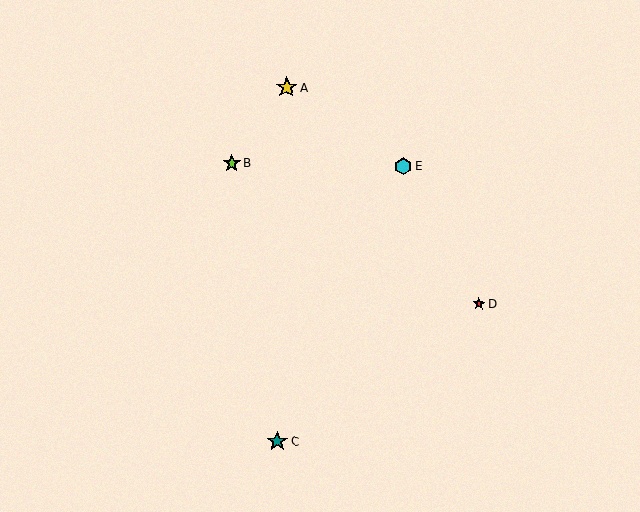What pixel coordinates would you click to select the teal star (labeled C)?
Click at (277, 441) to select the teal star C.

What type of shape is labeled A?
Shape A is a yellow star.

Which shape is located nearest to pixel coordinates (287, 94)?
The yellow star (labeled A) at (287, 88) is nearest to that location.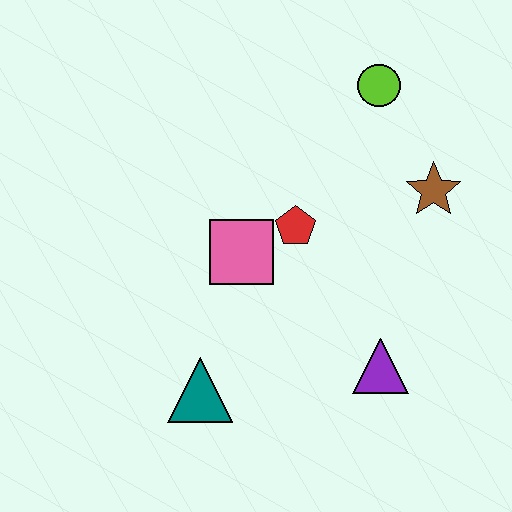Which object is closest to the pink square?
The red pentagon is closest to the pink square.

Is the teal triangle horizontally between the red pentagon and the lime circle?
No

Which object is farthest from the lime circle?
The teal triangle is farthest from the lime circle.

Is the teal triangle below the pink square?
Yes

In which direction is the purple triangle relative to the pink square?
The purple triangle is to the right of the pink square.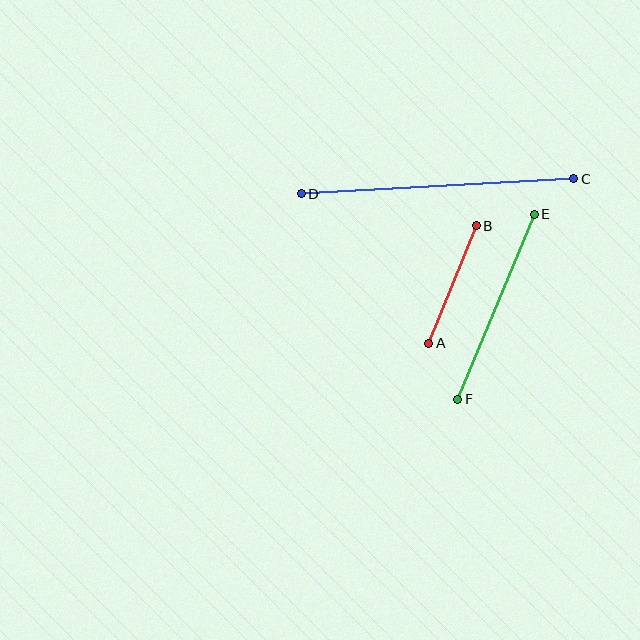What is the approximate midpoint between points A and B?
The midpoint is at approximately (453, 285) pixels.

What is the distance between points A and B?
The distance is approximately 127 pixels.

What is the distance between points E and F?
The distance is approximately 200 pixels.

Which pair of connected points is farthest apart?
Points C and D are farthest apart.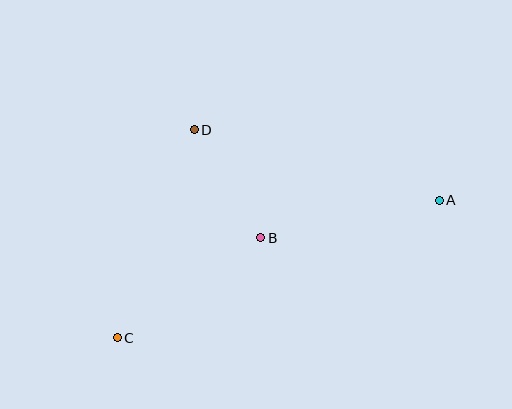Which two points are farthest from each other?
Points A and C are farthest from each other.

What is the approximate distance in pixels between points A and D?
The distance between A and D is approximately 255 pixels.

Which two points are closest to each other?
Points B and D are closest to each other.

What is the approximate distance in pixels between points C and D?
The distance between C and D is approximately 222 pixels.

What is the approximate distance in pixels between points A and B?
The distance between A and B is approximately 183 pixels.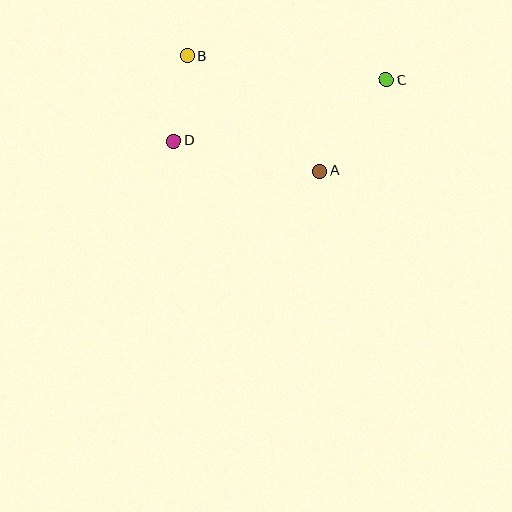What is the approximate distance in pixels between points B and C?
The distance between B and C is approximately 201 pixels.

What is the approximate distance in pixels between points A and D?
The distance between A and D is approximately 150 pixels.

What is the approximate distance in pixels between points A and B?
The distance between A and B is approximately 175 pixels.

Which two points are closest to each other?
Points B and D are closest to each other.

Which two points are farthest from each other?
Points C and D are farthest from each other.